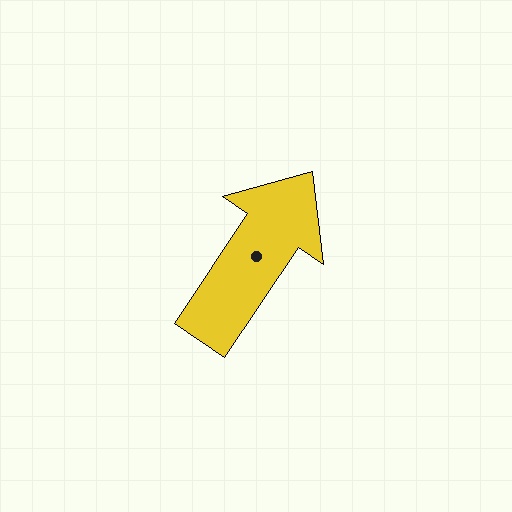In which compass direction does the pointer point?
Northeast.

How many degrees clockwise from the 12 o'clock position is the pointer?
Approximately 34 degrees.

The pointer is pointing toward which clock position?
Roughly 1 o'clock.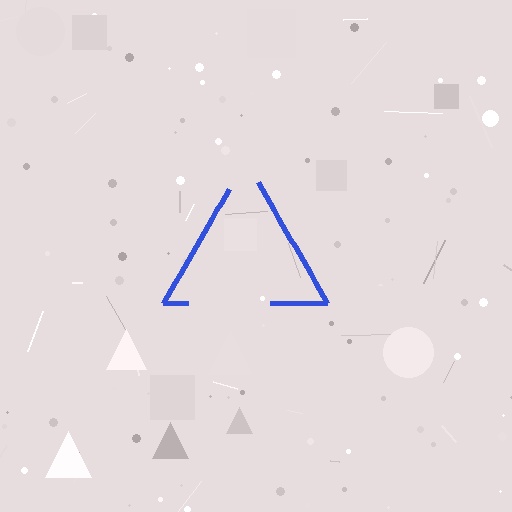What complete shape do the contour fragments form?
The contour fragments form a triangle.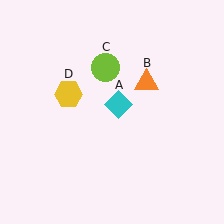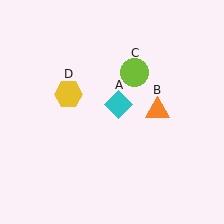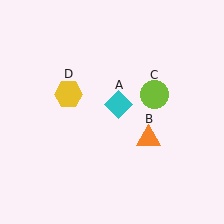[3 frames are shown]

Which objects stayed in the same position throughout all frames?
Cyan diamond (object A) and yellow hexagon (object D) remained stationary.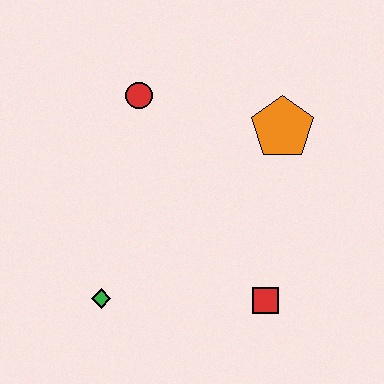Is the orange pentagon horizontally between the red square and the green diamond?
No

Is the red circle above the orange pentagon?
Yes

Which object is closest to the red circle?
The orange pentagon is closest to the red circle.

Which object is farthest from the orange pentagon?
The green diamond is farthest from the orange pentagon.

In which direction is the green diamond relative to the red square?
The green diamond is to the left of the red square.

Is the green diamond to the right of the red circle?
No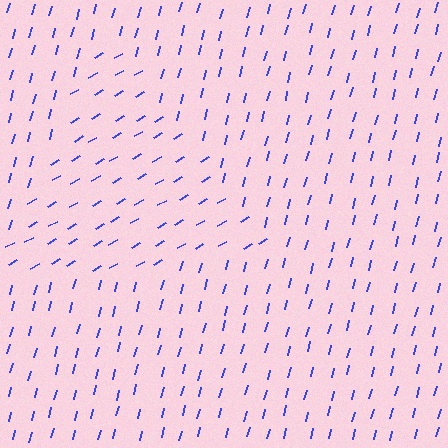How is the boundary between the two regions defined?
The boundary is defined purely by a change in line orientation (approximately 45 degrees difference). All lines are the same color and thickness.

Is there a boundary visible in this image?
Yes, there is a texture boundary formed by a change in line orientation.